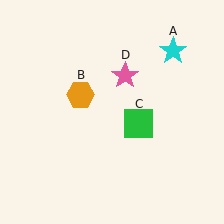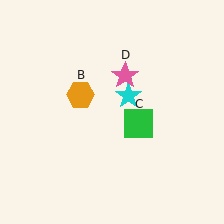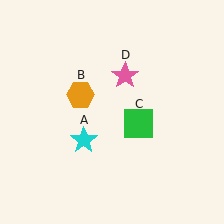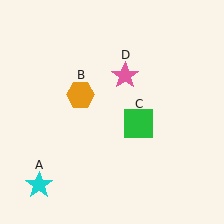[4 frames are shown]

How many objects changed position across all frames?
1 object changed position: cyan star (object A).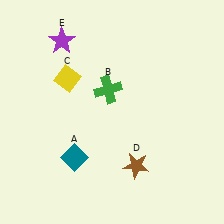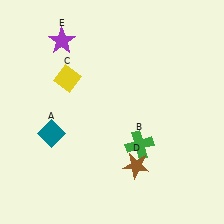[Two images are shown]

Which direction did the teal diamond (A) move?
The teal diamond (A) moved up.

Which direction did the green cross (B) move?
The green cross (B) moved down.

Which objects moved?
The objects that moved are: the teal diamond (A), the green cross (B).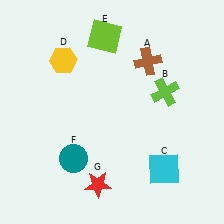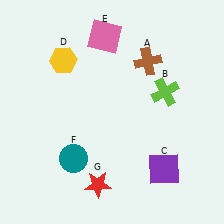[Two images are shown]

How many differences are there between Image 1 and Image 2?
There are 2 differences between the two images.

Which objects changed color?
C changed from cyan to purple. E changed from lime to pink.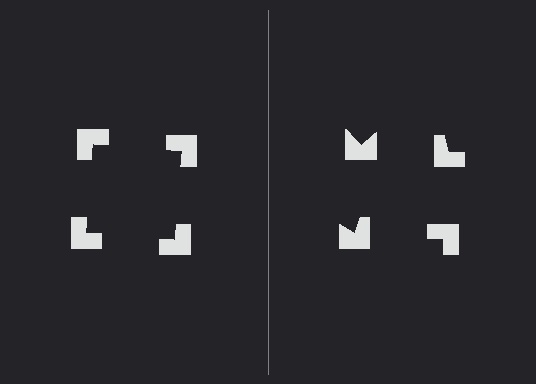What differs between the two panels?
The notched squares are positioned identically on both sides; only the wedge orientations differ. On the left they align to a square; on the right they are misaligned.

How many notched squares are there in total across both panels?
8 — 4 on each side.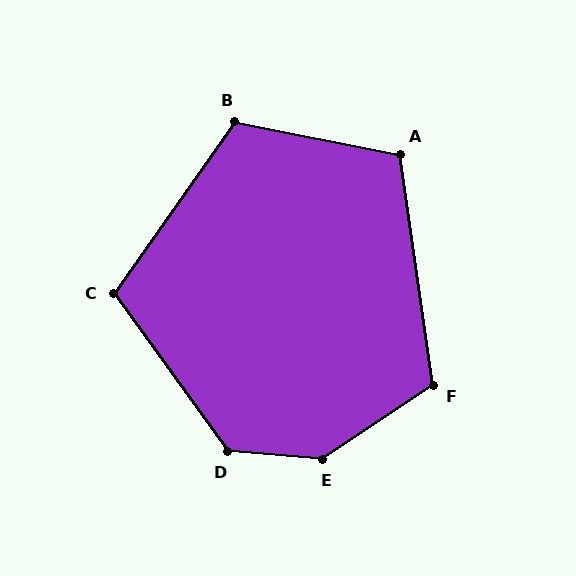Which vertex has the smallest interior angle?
C, at approximately 109 degrees.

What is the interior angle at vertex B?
Approximately 114 degrees (obtuse).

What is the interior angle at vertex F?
Approximately 116 degrees (obtuse).